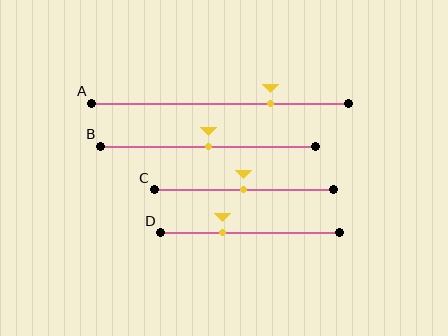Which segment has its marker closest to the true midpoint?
Segment B has its marker closest to the true midpoint.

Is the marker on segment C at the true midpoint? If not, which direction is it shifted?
Yes, the marker on segment C is at the true midpoint.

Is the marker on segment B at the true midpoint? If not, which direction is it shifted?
Yes, the marker on segment B is at the true midpoint.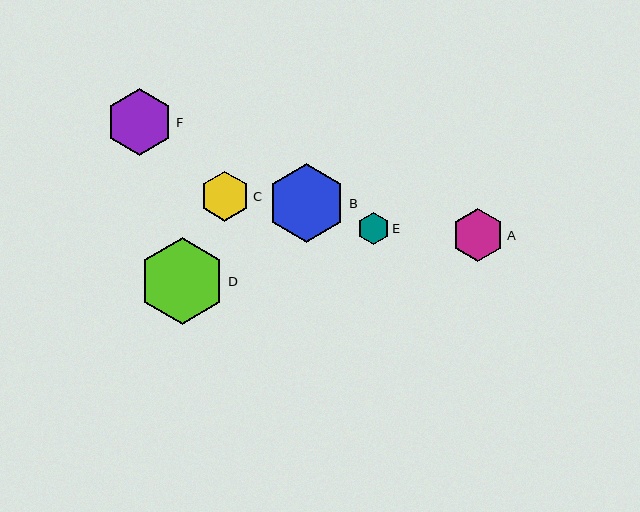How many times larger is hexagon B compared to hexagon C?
Hexagon B is approximately 1.6 times the size of hexagon C.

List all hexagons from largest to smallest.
From largest to smallest: D, B, F, A, C, E.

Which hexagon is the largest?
Hexagon D is the largest with a size of approximately 87 pixels.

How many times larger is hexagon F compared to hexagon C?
Hexagon F is approximately 1.3 times the size of hexagon C.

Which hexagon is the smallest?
Hexagon E is the smallest with a size of approximately 32 pixels.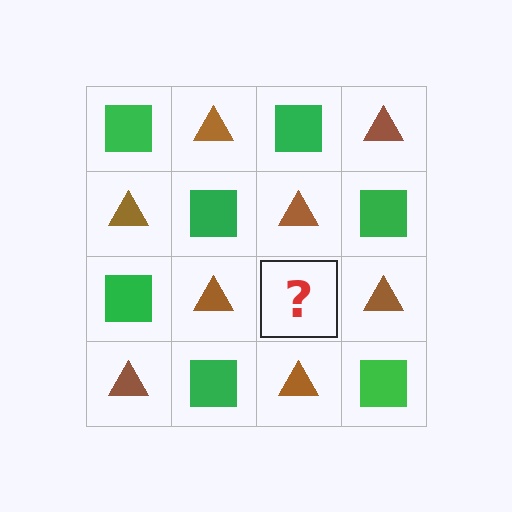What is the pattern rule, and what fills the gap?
The rule is that it alternates green square and brown triangle in a checkerboard pattern. The gap should be filled with a green square.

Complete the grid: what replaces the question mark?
The question mark should be replaced with a green square.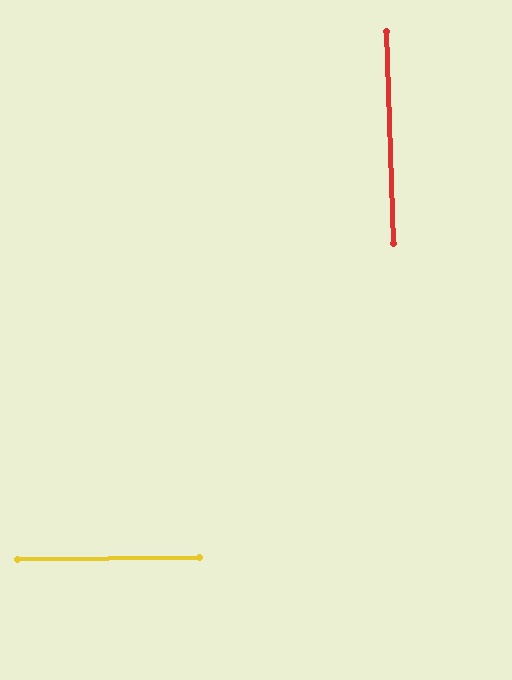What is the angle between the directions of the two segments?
Approximately 89 degrees.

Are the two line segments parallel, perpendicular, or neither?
Perpendicular — they meet at approximately 89°.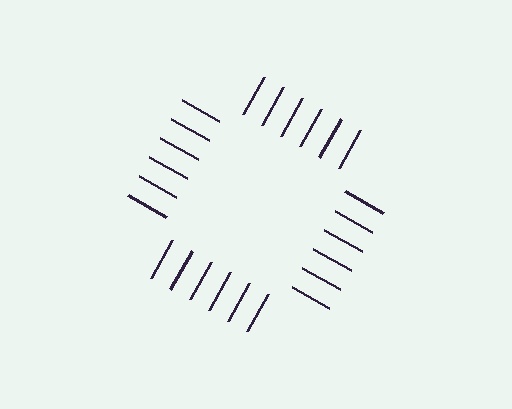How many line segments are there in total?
24 — 6 along each of the 4 edges.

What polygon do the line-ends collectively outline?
An illusory square — the line segments terminate on its edges but no continuous stroke is drawn.